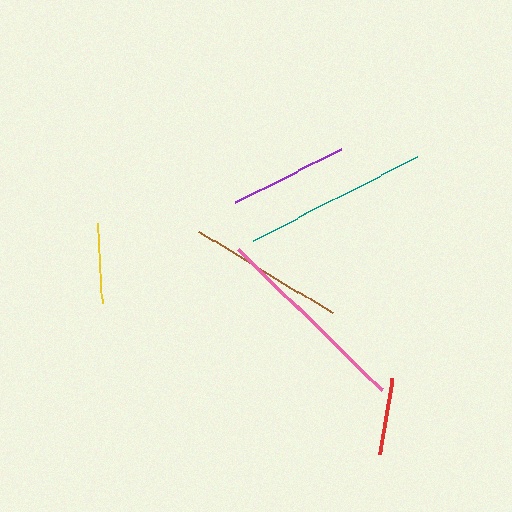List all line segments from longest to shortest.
From longest to shortest: pink, teal, brown, purple, yellow, red.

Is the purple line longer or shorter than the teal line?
The teal line is longer than the purple line.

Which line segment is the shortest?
The red line is the shortest at approximately 76 pixels.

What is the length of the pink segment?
The pink segment is approximately 201 pixels long.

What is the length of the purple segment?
The purple segment is approximately 119 pixels long.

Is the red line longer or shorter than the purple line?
The purple line is longer than the red line.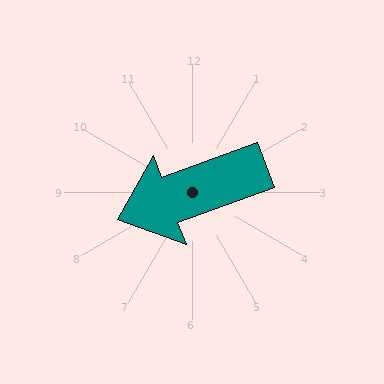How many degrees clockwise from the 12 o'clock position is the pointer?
Approximately 250 degrees.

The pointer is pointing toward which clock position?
Roughly 8 o'clock.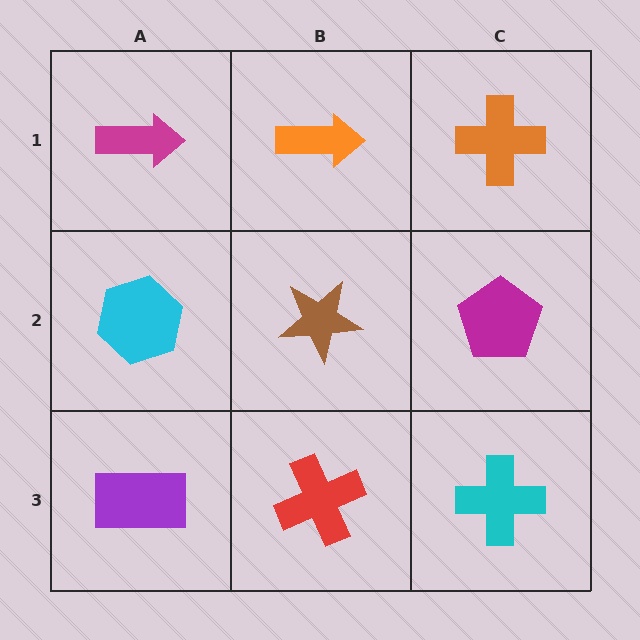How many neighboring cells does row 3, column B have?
3.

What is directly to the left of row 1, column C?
An orange arrow.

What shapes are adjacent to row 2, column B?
An orange arrow (row 1, column B), a red cross (row 3, column B), a cyan hexagon (row 2, column A), a magenta pentagon (row 2, column C).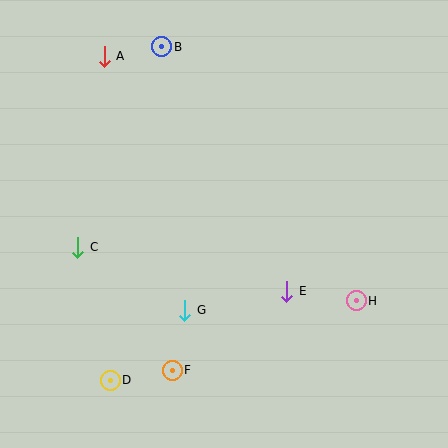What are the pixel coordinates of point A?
Point A is at (104, 56).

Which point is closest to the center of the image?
Point E at (287, 291) is closest to the center.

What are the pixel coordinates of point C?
Point C is at (78, 247).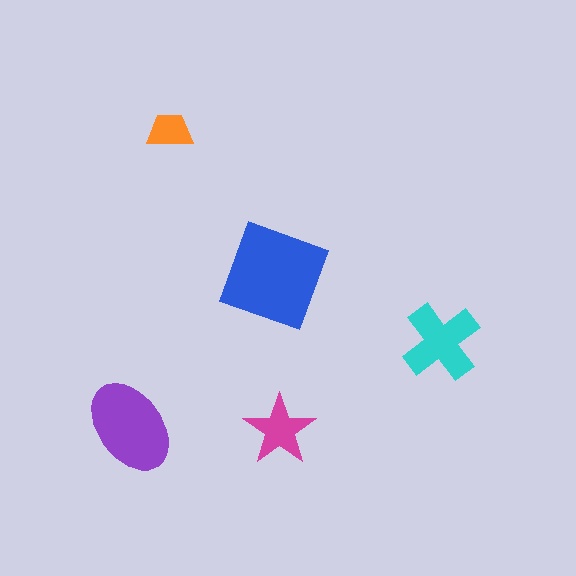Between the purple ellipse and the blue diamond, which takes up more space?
The blue diamond.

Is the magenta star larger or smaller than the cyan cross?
Smaller.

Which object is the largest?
The blue diamond.